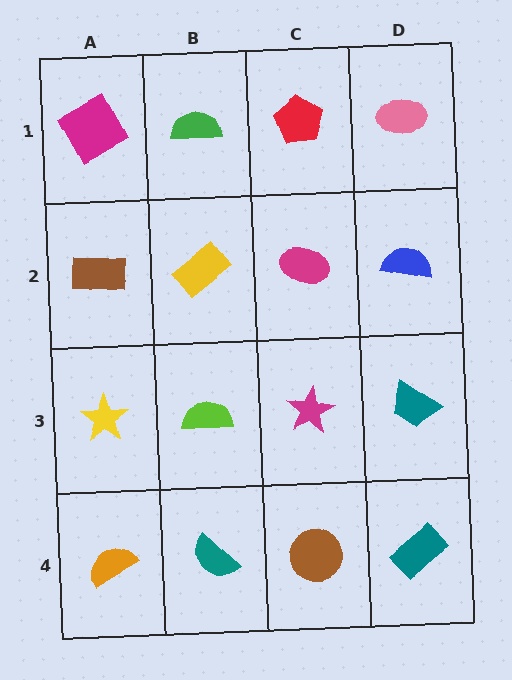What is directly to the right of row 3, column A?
A lime semicircle.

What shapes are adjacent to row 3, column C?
A magenta ellipse (row 2, column C), a brown circle (row 4, column C), a lime semicircle (row 3, column B), a teal trapezoid (row 3, column D).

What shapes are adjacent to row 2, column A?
A magenta square (row 1, column A), a yellow star (row 3, column A), a yellow rectangle (row 2, column B).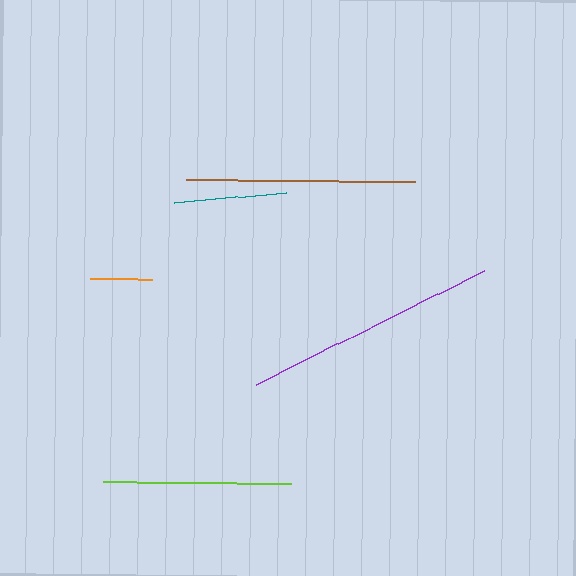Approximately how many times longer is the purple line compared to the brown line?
The purple line is approximately 1.1 times the length of the brown line.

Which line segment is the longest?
The purple line is the longest at approximately 255 pixels.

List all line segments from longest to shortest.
From longest to shortest: purple, brown, lime, teal, orange.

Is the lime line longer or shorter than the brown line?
The brown line is longer than the lime line.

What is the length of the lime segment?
The lime segment is approximately 188 pixels long.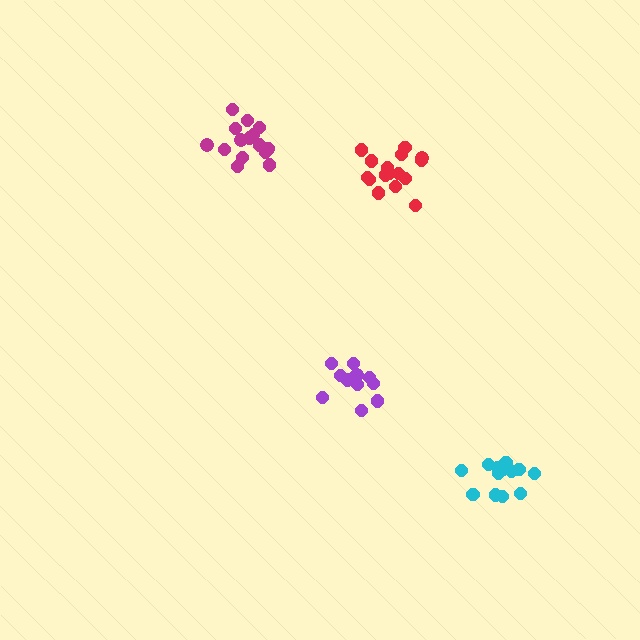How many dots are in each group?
Group 1: 13 dots, Group 2: 17 dots, Group 3: 12 dots, Group 4: 16 dots (58 total).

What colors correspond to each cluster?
The clusters are colored: cyan, magenta, purple, red.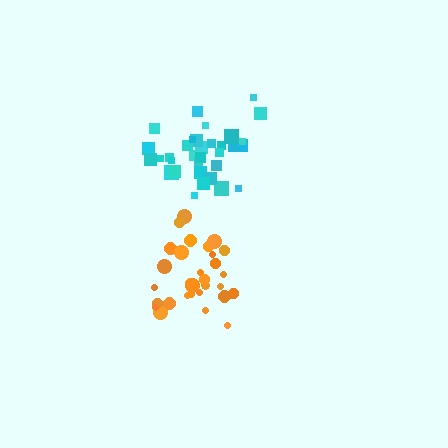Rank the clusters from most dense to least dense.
orange, cyan.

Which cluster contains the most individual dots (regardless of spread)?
Cyan (33).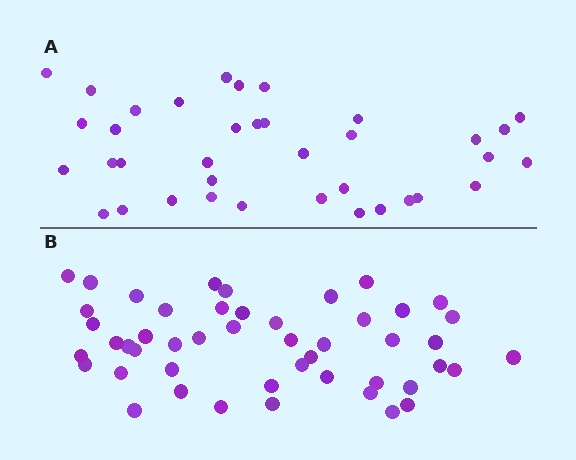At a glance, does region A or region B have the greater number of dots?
Region B (the bottom region) has more dots.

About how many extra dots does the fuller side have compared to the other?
Region B has roughly 12 or so more dots than region A.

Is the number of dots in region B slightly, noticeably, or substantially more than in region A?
Region B has noticeably more, but not dramatically so. The ratio is roughly 1.3 to 1.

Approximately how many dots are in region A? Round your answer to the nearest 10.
About 40 dots. (The exact count is 37, which rounds to 40.)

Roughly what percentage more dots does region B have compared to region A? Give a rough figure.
About 30% more.